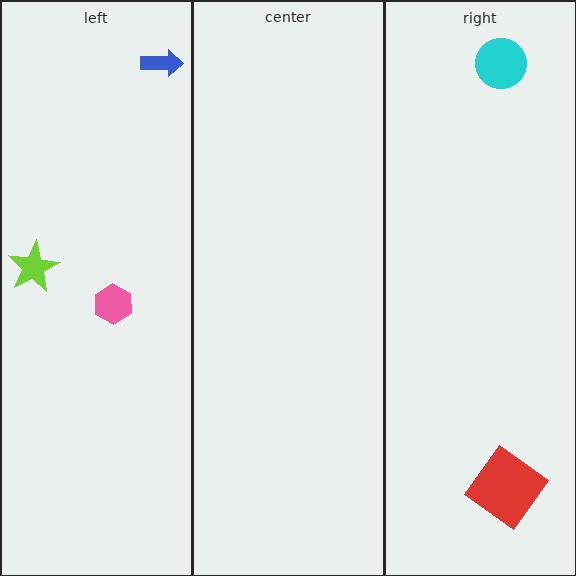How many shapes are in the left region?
3.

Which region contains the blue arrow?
The left region.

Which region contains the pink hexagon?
The left region.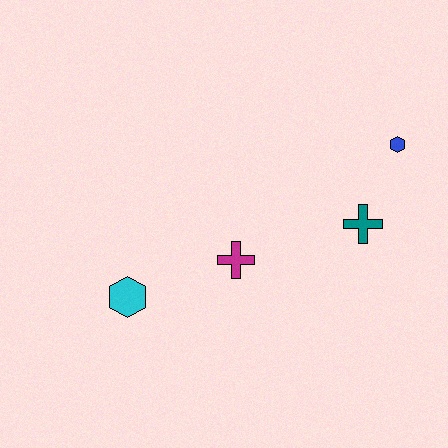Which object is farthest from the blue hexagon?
The cyan hexagon is farthest from the blue hexagon.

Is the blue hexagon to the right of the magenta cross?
Yes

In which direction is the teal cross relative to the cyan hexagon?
The teal cross is to the right of the cyan hexagon.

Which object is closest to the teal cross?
The blue hexagon is closest to the teal cross.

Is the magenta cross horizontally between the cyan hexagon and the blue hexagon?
Yes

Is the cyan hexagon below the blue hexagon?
Yes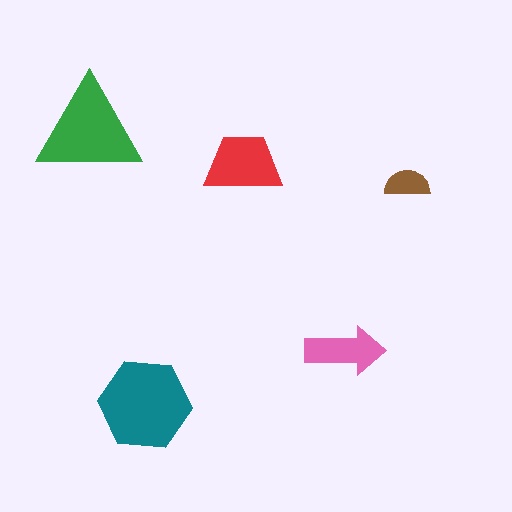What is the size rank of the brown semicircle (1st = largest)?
5th.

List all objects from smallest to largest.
The brown semicircle, the pink arrow, the red trapezoid, the green triangle, the teal hexagon.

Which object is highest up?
The green triangle is topmost.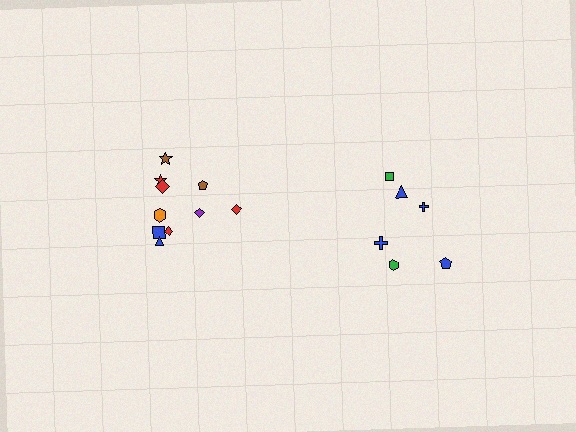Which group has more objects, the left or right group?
The left group.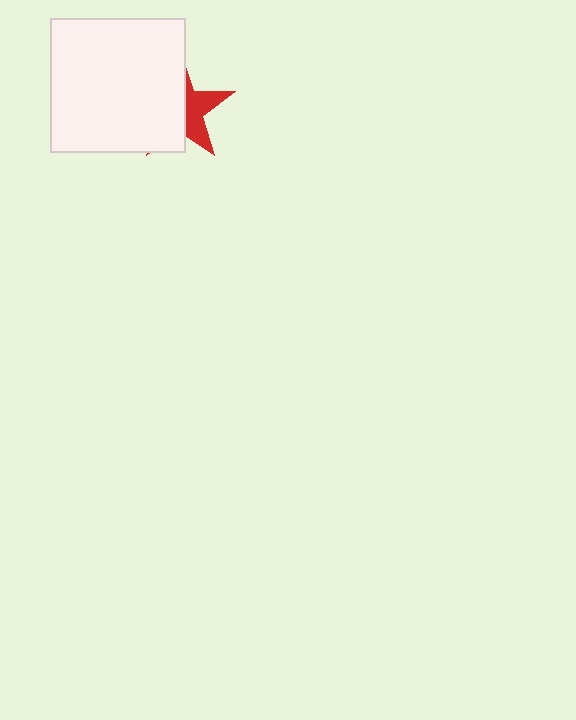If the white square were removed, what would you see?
You would see the complete red star.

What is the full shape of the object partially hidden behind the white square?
The partially hidden object is a red star.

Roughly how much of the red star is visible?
A small part of it is visible (roughly 40%).